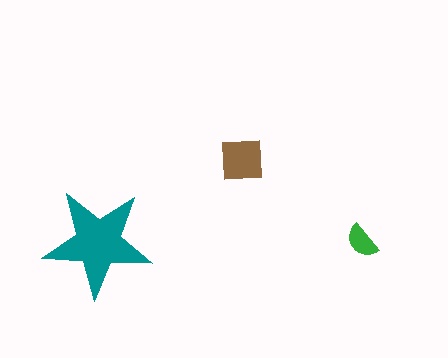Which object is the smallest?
The green semicircle.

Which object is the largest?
The teal star.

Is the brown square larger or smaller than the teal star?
Smaller.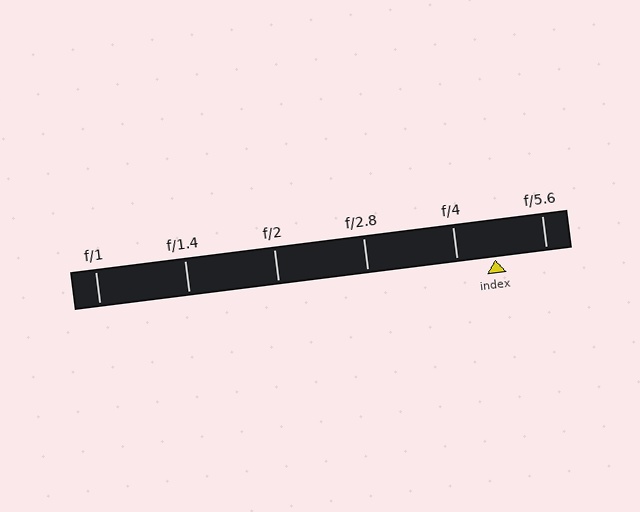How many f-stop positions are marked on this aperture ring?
There are 6 f-stop positions marked.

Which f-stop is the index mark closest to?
The index mark is closest to f/4.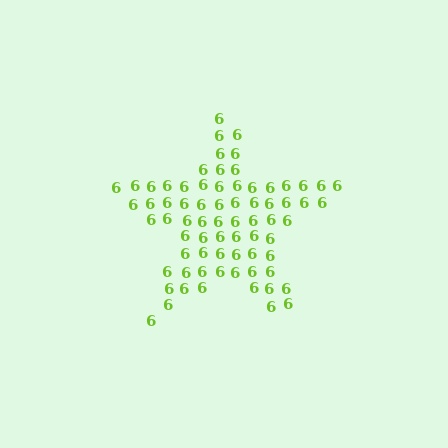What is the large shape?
The large shape is a star.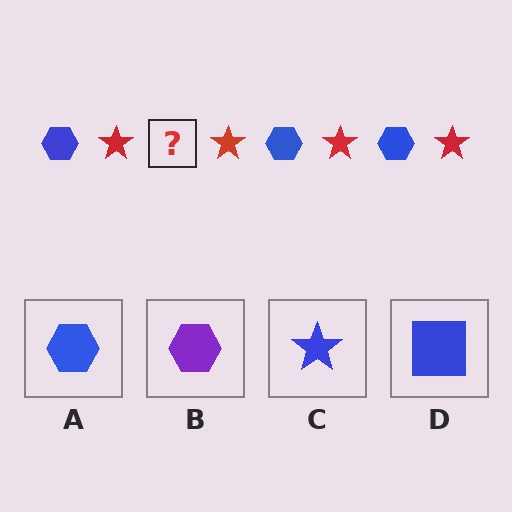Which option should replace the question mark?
Option A.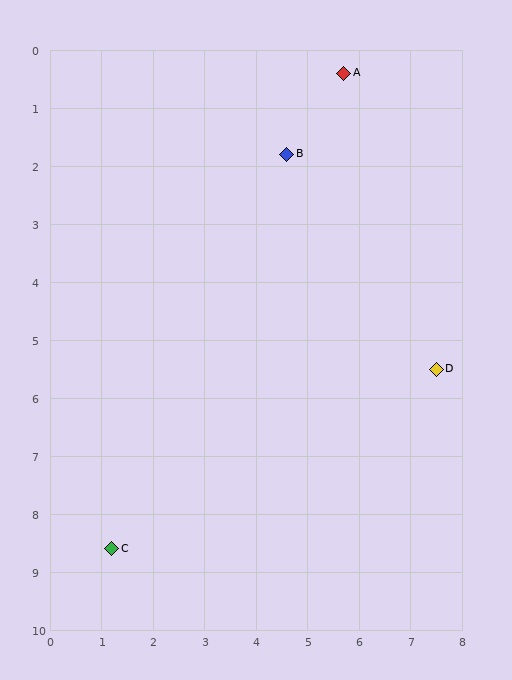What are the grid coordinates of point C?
Point C is at approximately (1.2, 8.6).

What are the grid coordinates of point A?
Point A is at approximately (5.7, 0.4).